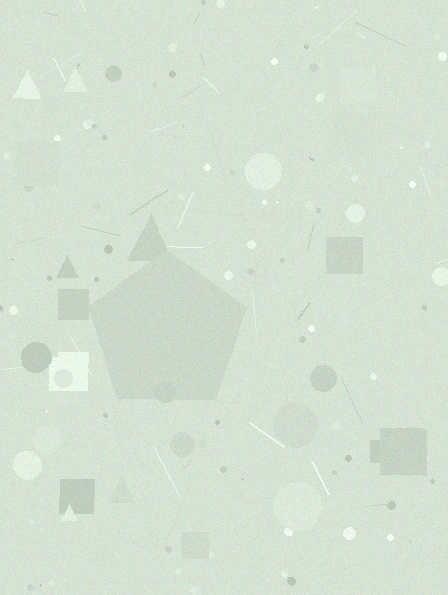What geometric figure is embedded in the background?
A pentagon is embedded in the background.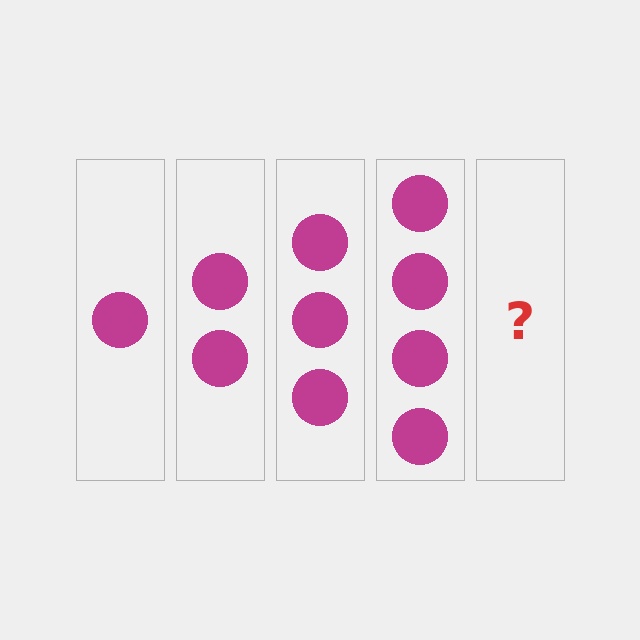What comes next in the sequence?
The next element should be 5 circles.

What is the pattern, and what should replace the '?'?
The pattern is that each step adds one more circle. The '?' should be 5 circles.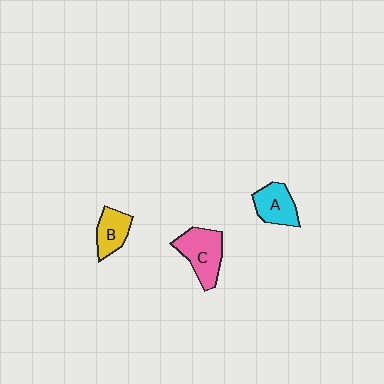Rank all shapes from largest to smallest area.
From largest to smallest: C (pink), A (cyan), B (yellow).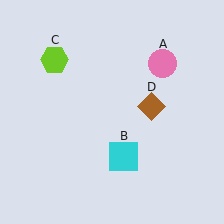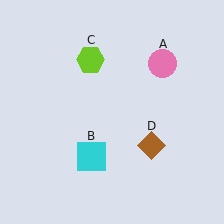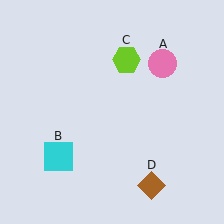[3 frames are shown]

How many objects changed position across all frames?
3 objects changed position: cyan square (object B), lime hexagon (object C), brown diamond (object D).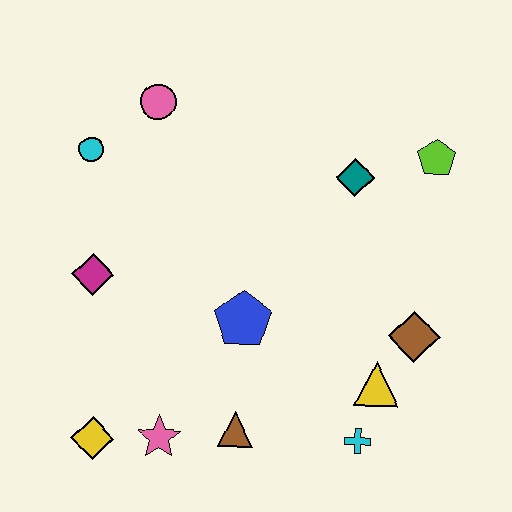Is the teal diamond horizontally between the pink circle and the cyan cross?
Yes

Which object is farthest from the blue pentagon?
The lime pentagon is farthest from the blue pentagon.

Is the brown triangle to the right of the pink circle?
Yes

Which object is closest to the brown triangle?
The pink star is closest to the brown triangle.